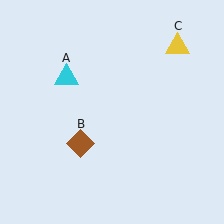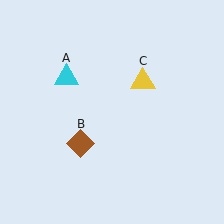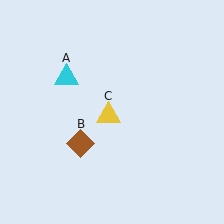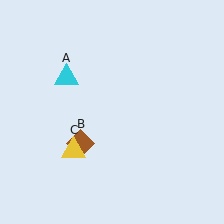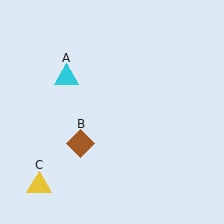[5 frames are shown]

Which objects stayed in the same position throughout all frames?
Cyan triangle (object A) and brown diamond (object B) remained stationary.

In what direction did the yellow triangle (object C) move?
The yellow triangle (object C) moved down and to the left.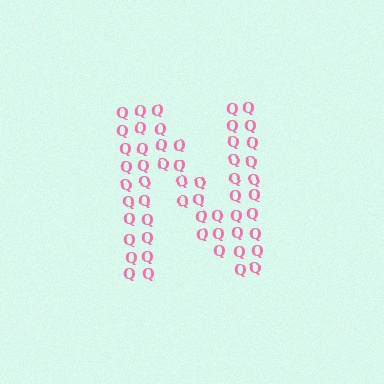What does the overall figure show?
The overall figure shows the letter N.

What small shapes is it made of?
It is made of small letter Q's.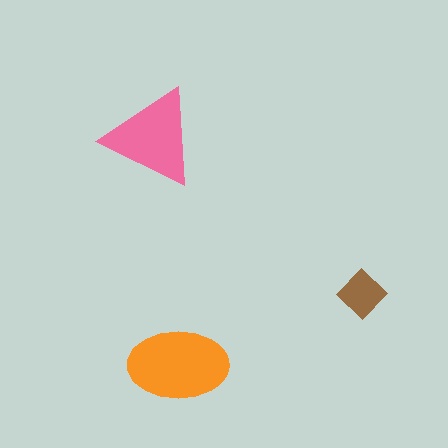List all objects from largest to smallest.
The orange ellipse, the pink triangle, the brown diamond.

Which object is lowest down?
The orange ellipse is bottommost.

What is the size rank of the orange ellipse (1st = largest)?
1st.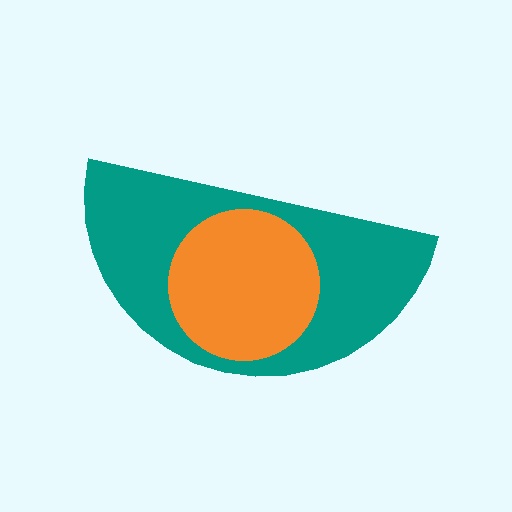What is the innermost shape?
The orange circle.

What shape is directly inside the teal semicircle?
The orange circle.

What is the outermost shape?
The teal semicircle.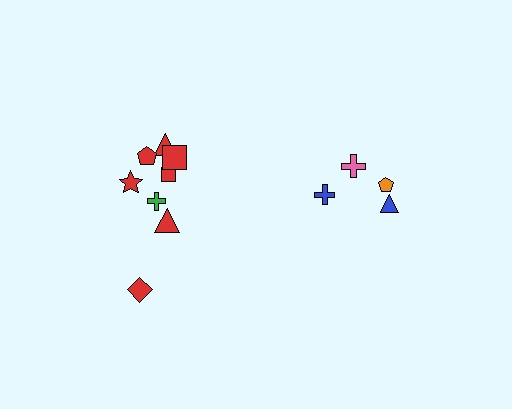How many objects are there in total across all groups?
There are 12 objects.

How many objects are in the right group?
There are 4 objects.